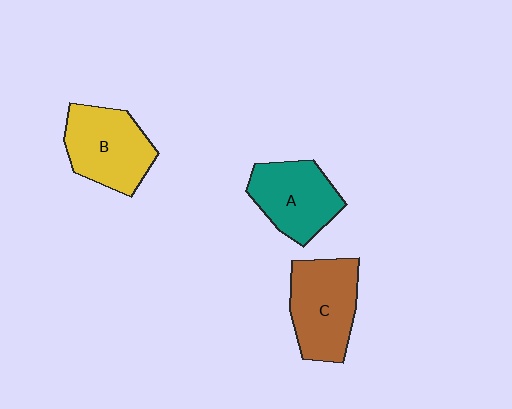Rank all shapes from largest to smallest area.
From largest to smallest: C (brown), B (yellow), A (teal).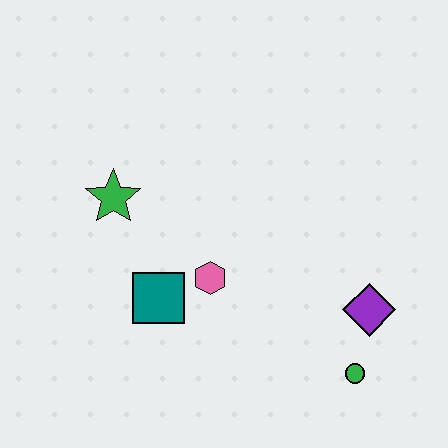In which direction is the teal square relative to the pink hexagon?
The teal square is to the left of the pink hexagon.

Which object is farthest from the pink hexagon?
The green circle is farthest from the pink hexagon.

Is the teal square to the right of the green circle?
No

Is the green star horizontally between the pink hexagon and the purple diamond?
No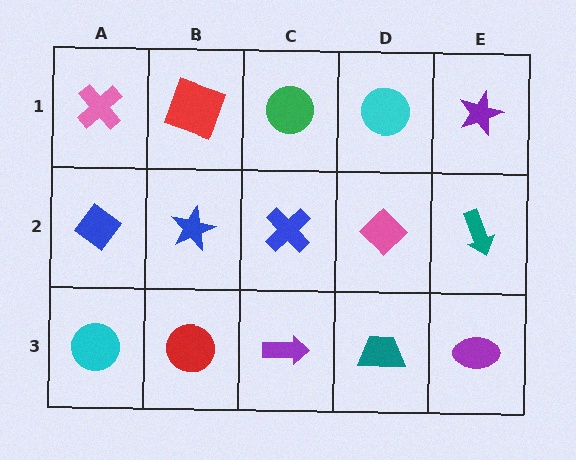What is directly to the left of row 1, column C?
A red square.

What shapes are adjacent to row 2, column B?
A red square (row 1, column B), a red circle (row 3, column B), a blue diamond (row 2, column A), a blue cross (row 2, column C).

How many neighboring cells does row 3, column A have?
2.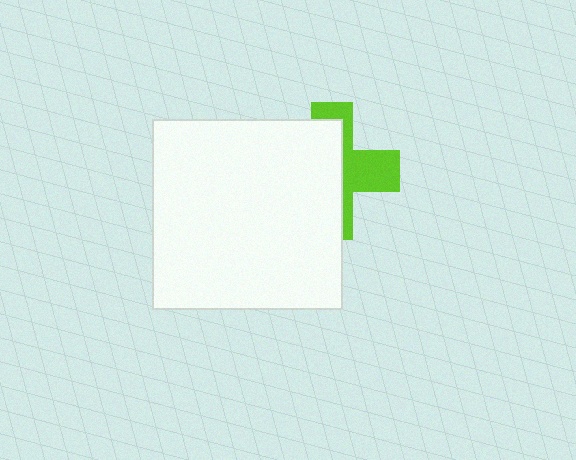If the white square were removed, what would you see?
You would see the complete lime cross.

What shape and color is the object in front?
The object in front is a white square.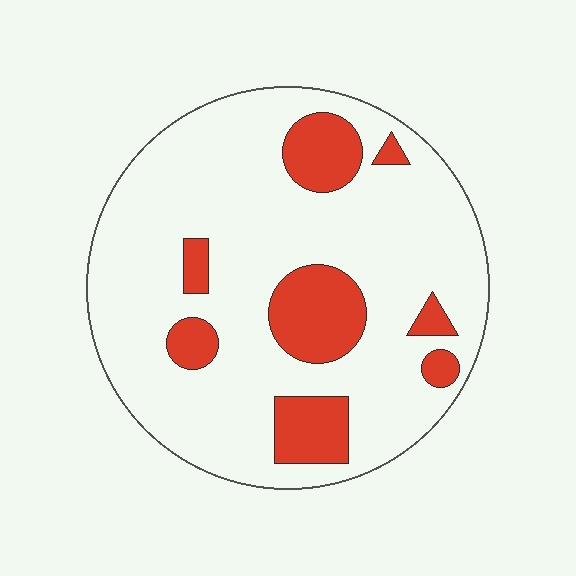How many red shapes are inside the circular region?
8.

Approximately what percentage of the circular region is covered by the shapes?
Approximately 20%.